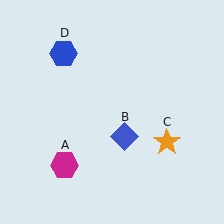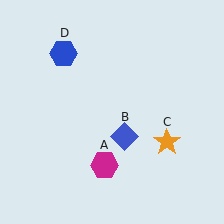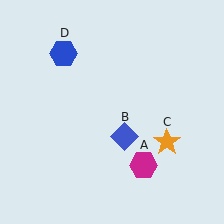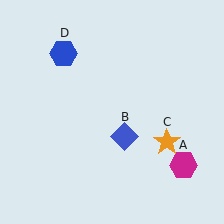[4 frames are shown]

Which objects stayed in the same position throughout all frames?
Blue diamond (object B) and orange star (object C) and blue hexagon (object D) remained stationary.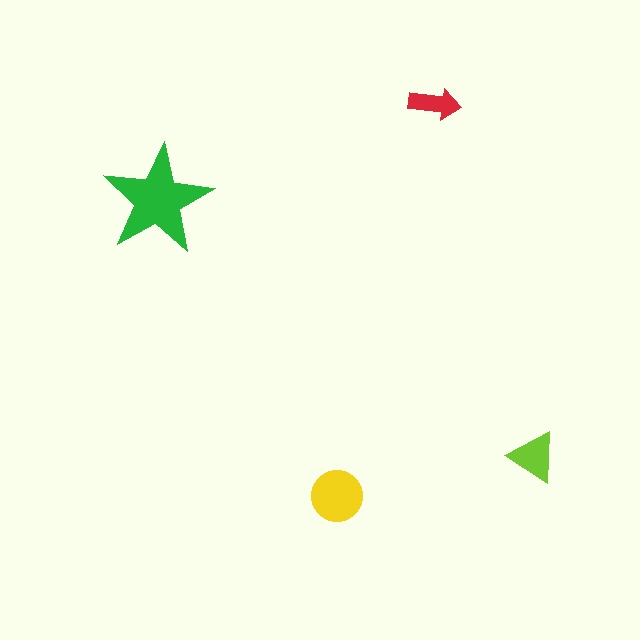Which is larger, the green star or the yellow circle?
The green star.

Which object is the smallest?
The red arrow.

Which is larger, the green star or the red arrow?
The green star.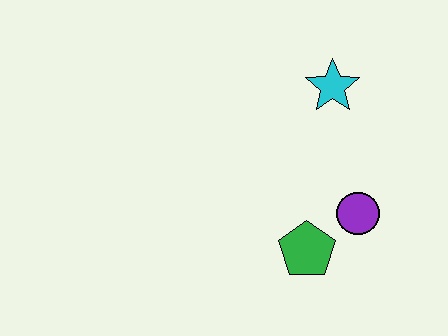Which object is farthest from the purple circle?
The cyan star is farthest from the purple circle.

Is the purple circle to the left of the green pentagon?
No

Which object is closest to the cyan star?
The purple circle is closest to the cyan star.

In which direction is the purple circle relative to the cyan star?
The purple circle is below the cyan star.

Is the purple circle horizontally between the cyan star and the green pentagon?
No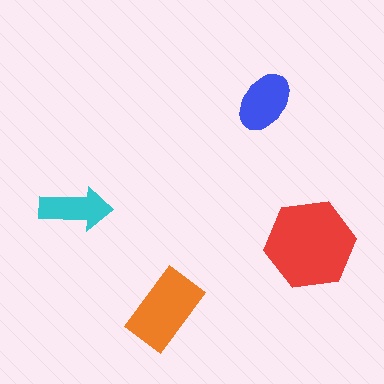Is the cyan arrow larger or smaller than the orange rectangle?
Smaller.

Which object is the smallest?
The cyan arrow.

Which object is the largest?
The red hexagon.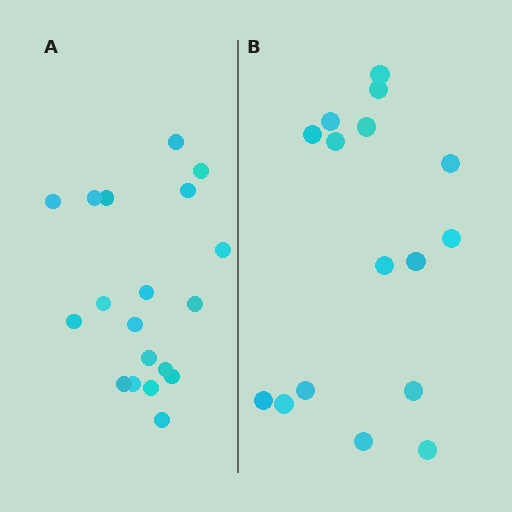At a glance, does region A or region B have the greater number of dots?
Region A (the left region) has more dots.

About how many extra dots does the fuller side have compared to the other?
Region A has just a few more — roughly 2 or 3 more dots than region B.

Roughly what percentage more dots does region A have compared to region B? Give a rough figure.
About 20% more.